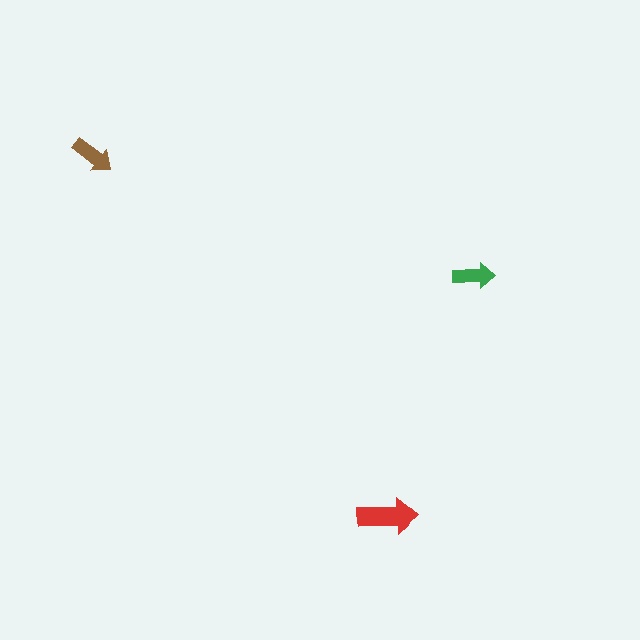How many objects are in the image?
There are 3 objects in the image.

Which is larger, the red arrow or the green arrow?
The red one.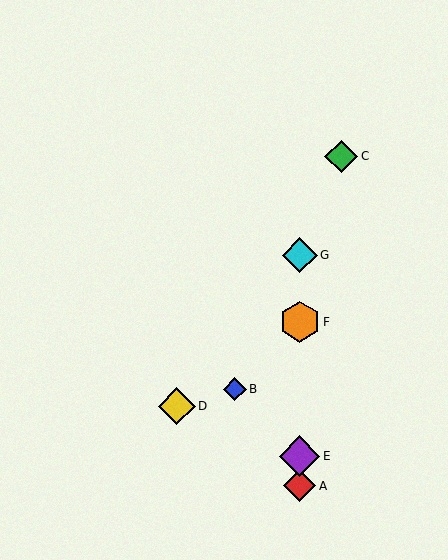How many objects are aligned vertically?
4 objects (A, E, F, G) are aligned vertically.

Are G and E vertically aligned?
Yes, both are at x≈300.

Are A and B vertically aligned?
No, A is at x≈300 and B is at x≈235.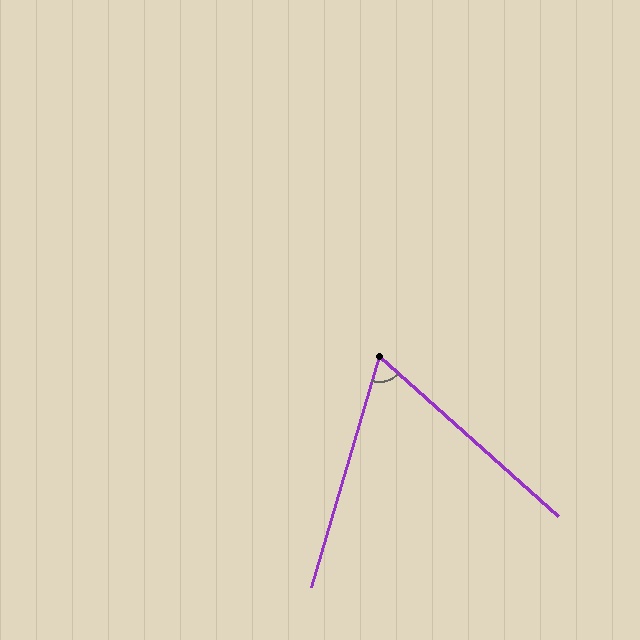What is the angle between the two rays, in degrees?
Approximately 65 degrees.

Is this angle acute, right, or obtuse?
It is acute.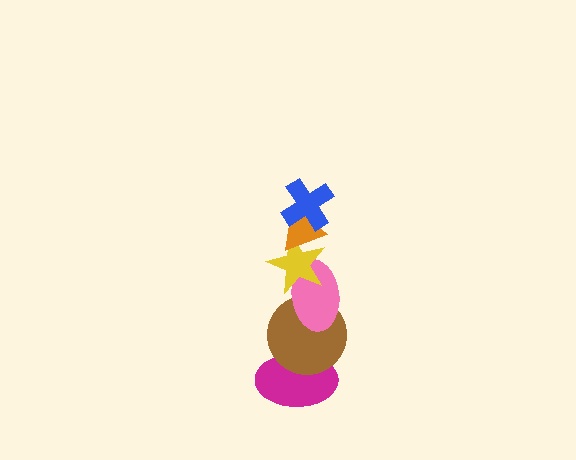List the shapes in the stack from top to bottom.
From top to bottom: the blue cross, the orange triangle, the yellow star, the pink ellipse, the brown circle, the magenta ellipse.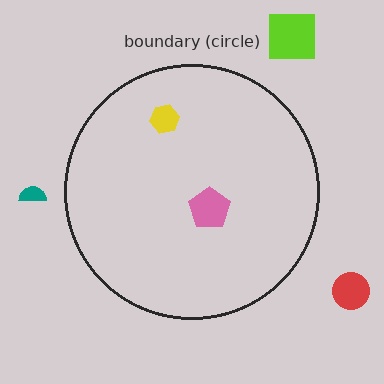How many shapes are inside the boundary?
2 inside, 3 outside.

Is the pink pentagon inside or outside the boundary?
Inside.